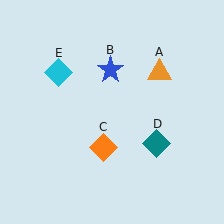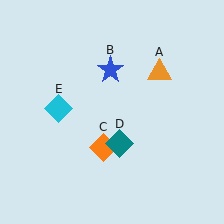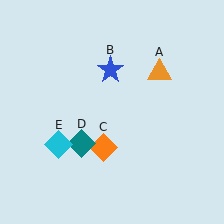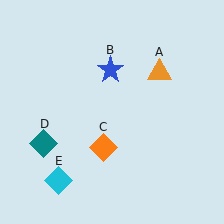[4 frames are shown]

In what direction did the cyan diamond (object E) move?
The cyan diamond (object E) moved down.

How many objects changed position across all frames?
2 objects changed position: teal diamond (object D), cyan diamond (object E).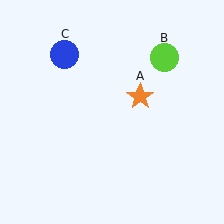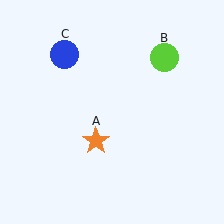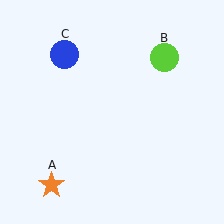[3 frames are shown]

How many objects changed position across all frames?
1 object changed position: orange star (object A).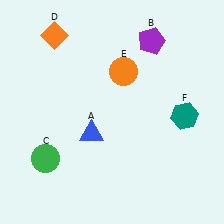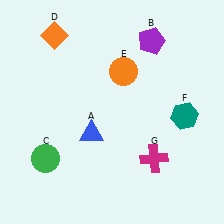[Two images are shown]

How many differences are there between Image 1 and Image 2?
There is 1 difference between the two images.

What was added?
A magenta cross (G) was added in Image 2.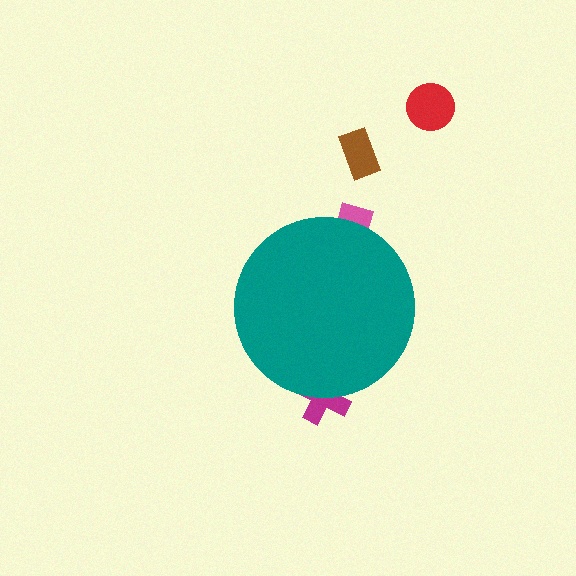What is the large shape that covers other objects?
A teal circle.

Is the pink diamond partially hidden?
Yes, the pink diamond is partially hidden behind the teal circle.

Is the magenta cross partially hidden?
Yes, the magenta cross is partially hidden behind the teal circle.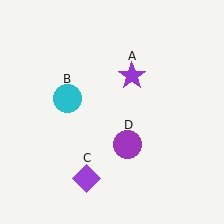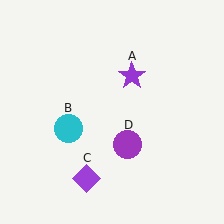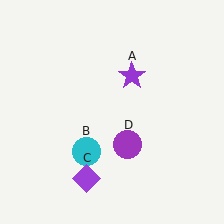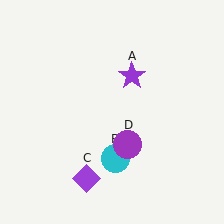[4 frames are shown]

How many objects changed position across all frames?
1 object changed position: cyan circle (object B).